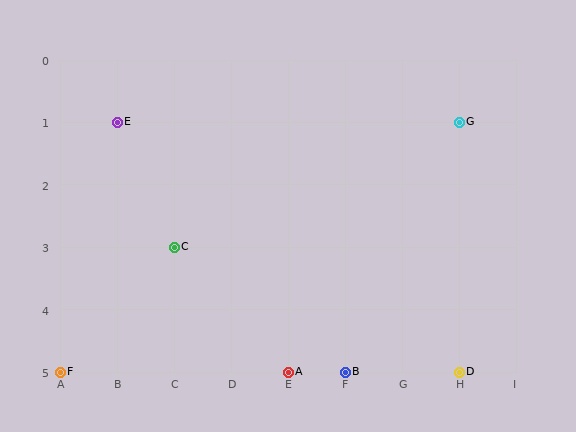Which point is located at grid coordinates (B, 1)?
Point E is at (B, 1).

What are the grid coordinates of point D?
Point D is at grid coordinates (H, 5).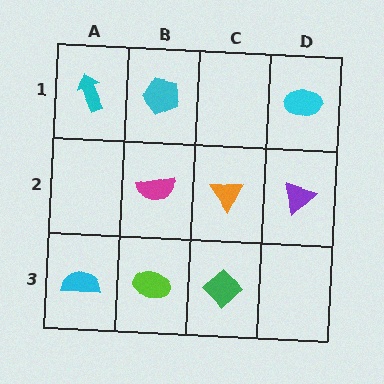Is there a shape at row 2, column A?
No, that cell is empty.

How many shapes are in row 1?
3 shapes.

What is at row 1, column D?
A cyan ellipse.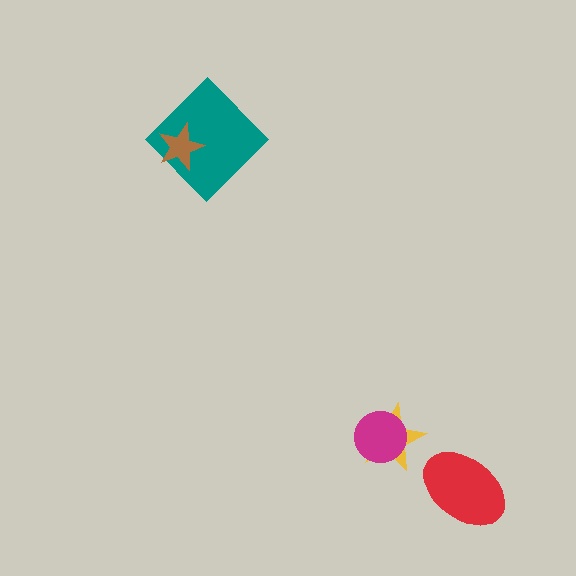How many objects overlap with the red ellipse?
0 objects overlap with the red ellipse.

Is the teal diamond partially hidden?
Yes, it is partially covered by another shape.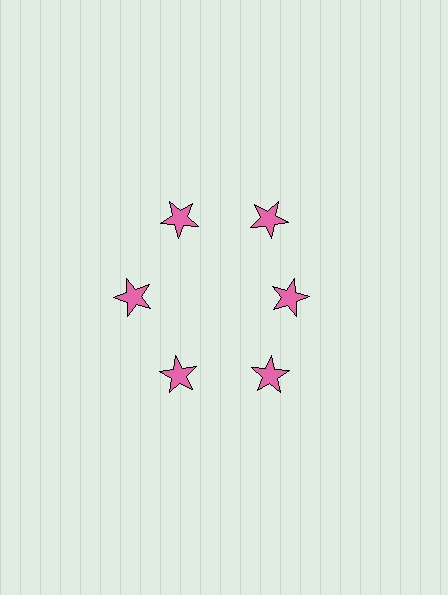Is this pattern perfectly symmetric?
No. The 6 pink stars are arranged in a ring, but one element near the 3 o'clock position is pulled inward toward the center, breaking the 6-fold rotational symmetry.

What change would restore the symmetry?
The symmetry would be restored by moving it outward, back onto the ring so that all 6 stars sit at equal angles and equal distance from the center.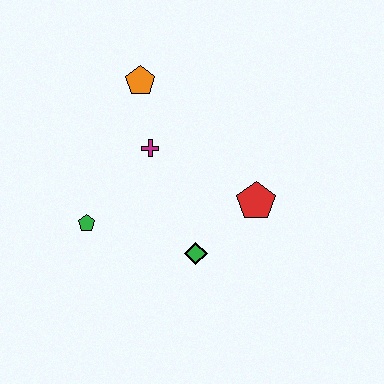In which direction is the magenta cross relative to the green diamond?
The magenta cross is above the green diamond.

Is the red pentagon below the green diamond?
No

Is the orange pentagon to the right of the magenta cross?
No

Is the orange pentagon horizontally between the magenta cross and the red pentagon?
No